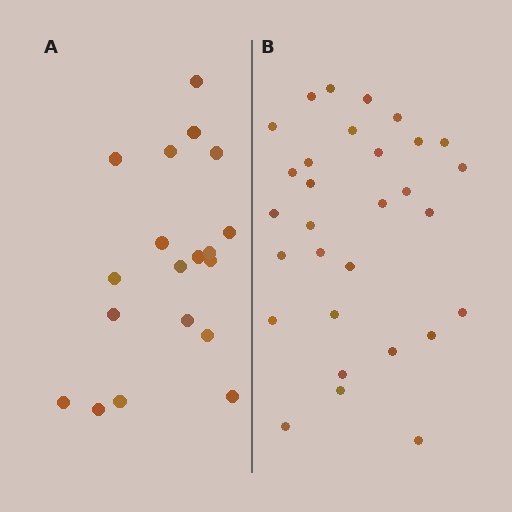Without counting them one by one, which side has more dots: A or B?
Region B (the right region) has more dots.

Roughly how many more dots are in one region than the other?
Region B has roughly 12 or so more dots than region A.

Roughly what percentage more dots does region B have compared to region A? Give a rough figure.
About 60% more.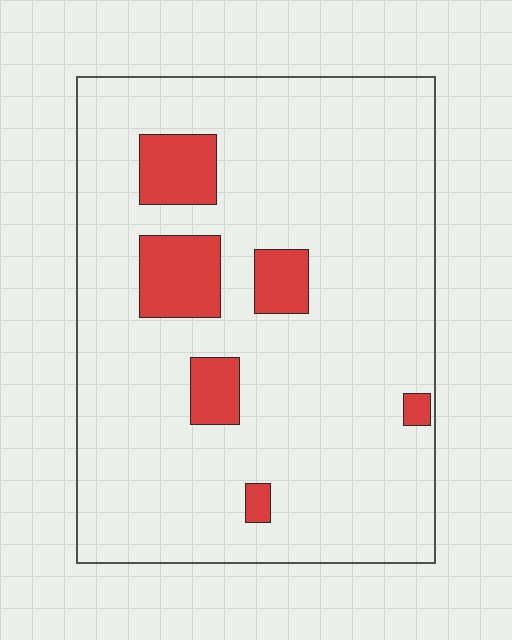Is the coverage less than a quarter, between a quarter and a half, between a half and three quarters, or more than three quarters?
Less than a quarter.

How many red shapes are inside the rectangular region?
6.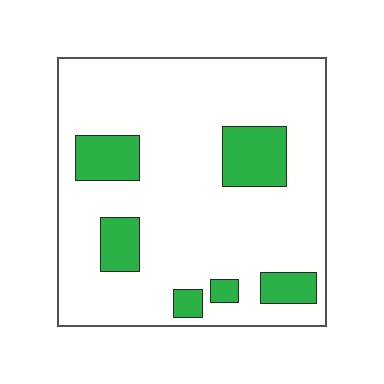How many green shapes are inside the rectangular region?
6.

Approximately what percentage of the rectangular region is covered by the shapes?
Approximately 15%.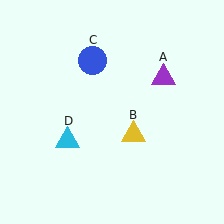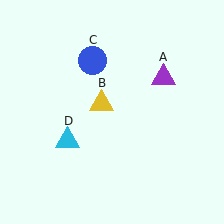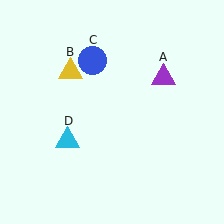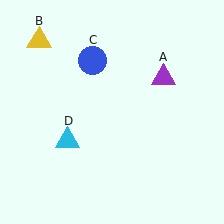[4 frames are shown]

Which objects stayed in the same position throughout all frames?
Purple triangle (object A) and blue circle (object C) and cyan triangle (object D) remained stationary.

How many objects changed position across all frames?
1 object changed position: yellow triangle (object B).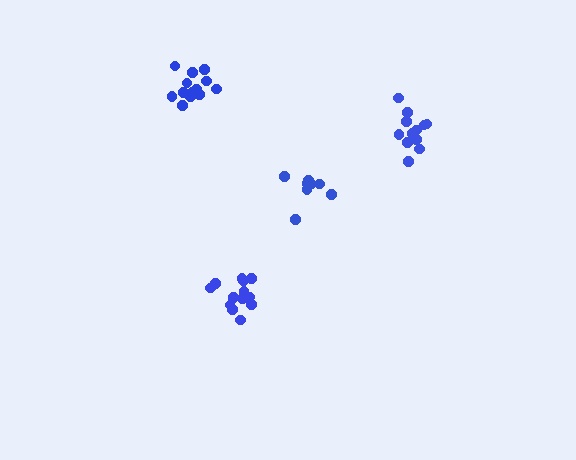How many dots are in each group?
Group 1: 8 dots, Group 2: 14 dots, Group 3: 13 dots, Group 4: 12 dots (47 total).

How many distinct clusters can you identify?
There are 4 distinct clusters.